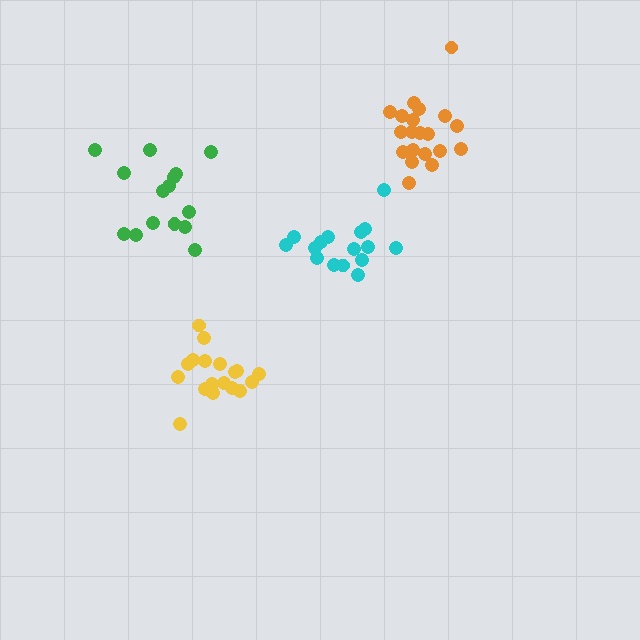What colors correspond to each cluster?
The clusters are colored: orange, cyan, yellow, green.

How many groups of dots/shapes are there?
There are 4 groups.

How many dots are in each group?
Group 1: 20 dots, Group 2: 17 dots, Group 3: 18 dots, Group 4: 15 dots (70 total).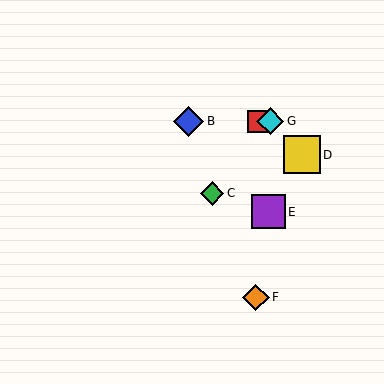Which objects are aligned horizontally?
Objects A, B, G are aligned horizontally.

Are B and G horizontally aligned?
Yes, both are at y≈121.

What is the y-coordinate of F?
Object F is at y≈297.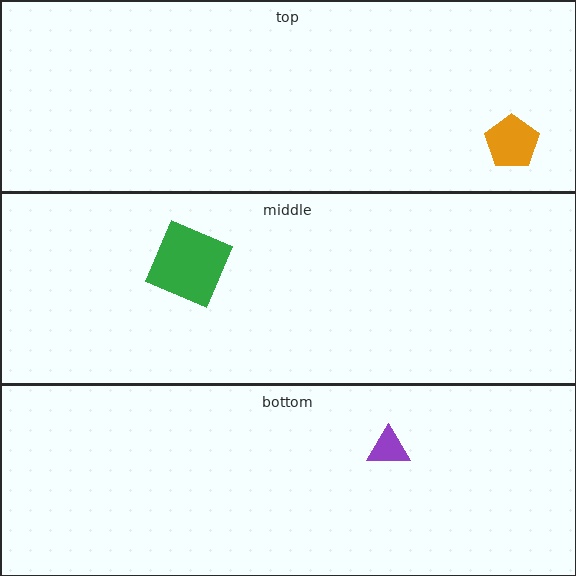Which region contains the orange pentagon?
The top region.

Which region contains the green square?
The middle region.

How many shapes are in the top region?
1.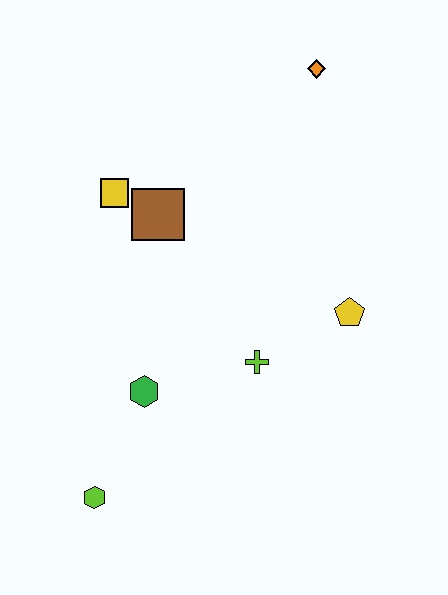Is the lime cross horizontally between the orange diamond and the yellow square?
Yes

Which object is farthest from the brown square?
The lime hexagon is farthest from the brown square.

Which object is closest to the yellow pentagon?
The lime cross is closest to the yellow pentagon.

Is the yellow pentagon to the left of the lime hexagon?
No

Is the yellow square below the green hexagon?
No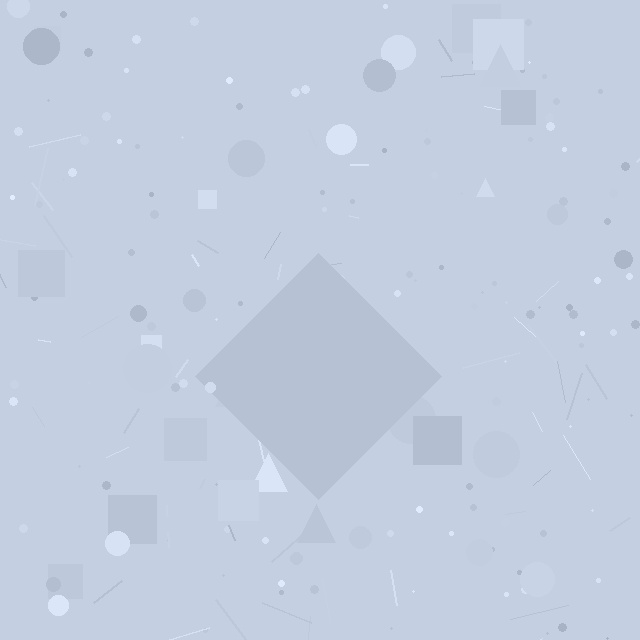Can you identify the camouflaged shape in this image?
The camouflaged shape is a diamond.